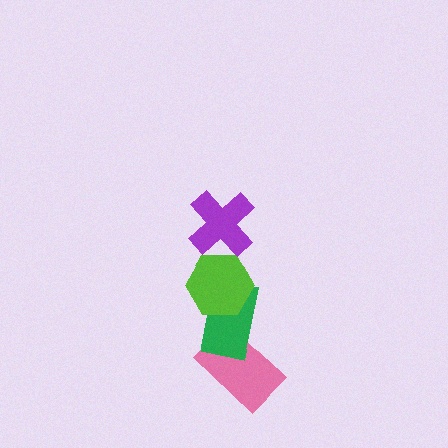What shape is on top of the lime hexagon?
The purple cross is on top of the lime hexagon.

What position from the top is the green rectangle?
The green rectangle is 3rd from the top.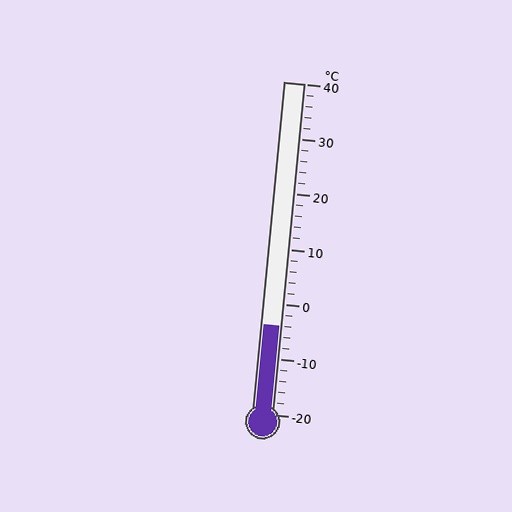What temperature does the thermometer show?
The thermometer shows approximately -4°C.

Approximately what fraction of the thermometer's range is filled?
The thermometer is filled to approximately 25% of its range.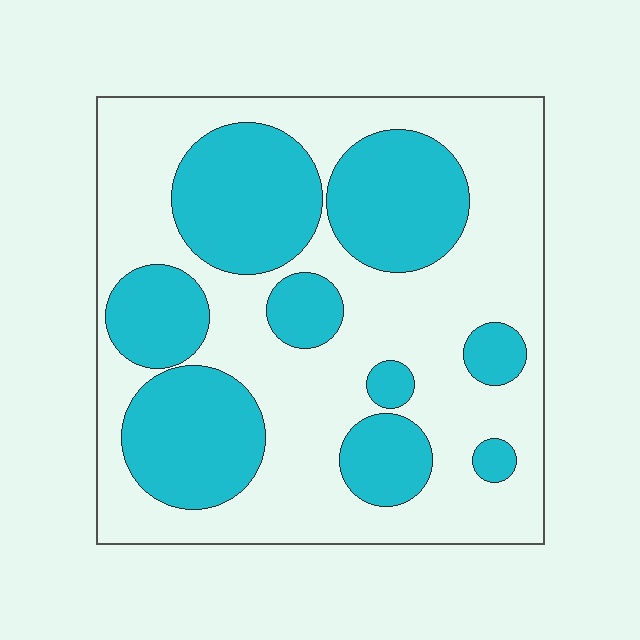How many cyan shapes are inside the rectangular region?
9.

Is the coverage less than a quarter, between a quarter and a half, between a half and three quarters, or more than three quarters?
Between a quarter and a half.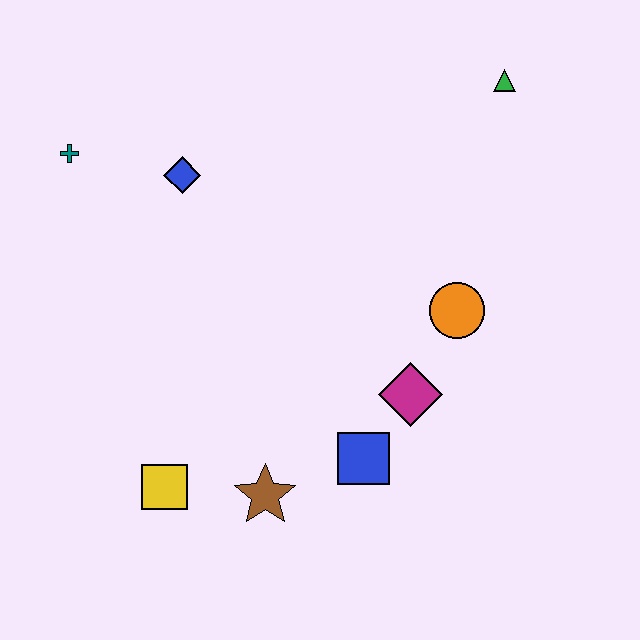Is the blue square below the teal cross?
Yes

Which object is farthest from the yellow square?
The green triangle is farthest from the yellow square.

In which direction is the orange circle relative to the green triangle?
The orange circle is below the green triangle.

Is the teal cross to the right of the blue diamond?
No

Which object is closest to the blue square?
The magenta diamond is closest to the blue square.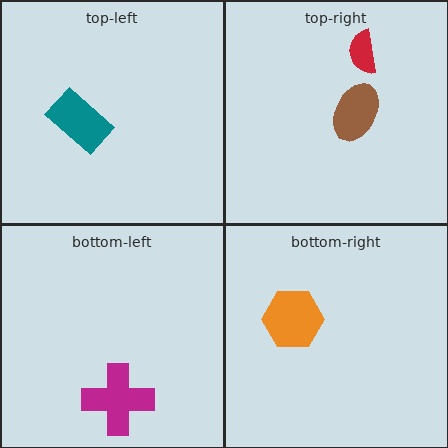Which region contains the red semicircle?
The top-right region.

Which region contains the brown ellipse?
The top-right region.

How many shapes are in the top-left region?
1.